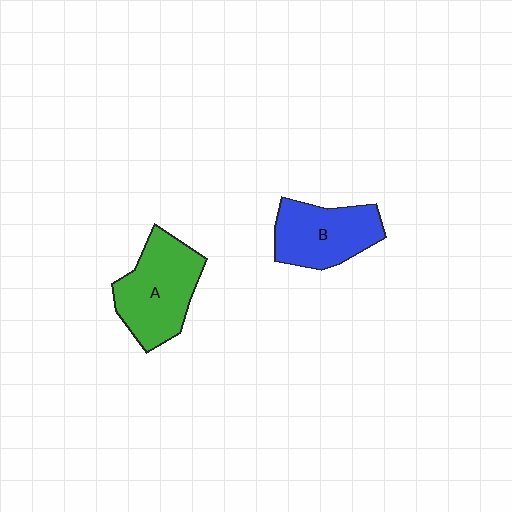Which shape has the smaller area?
Shape B (blue).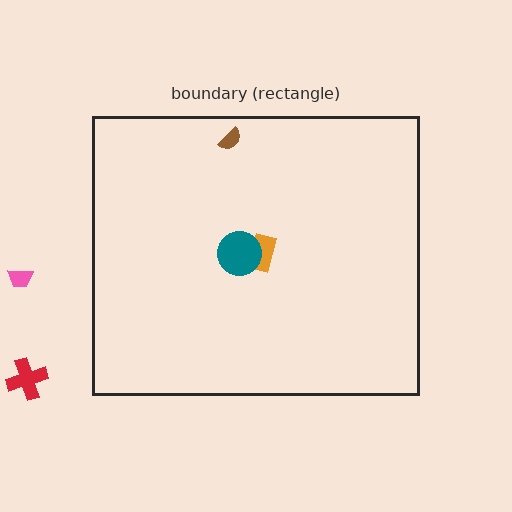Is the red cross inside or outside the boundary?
Outside.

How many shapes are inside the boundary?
3 inside, 2 outside.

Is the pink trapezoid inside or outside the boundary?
Outside.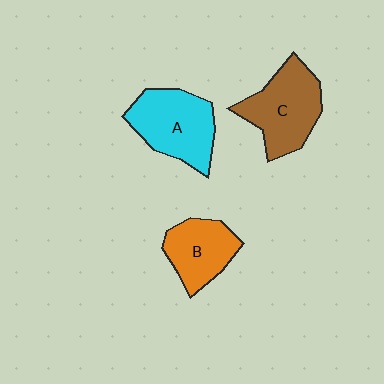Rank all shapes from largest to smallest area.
From largest to smallest: A (cyan), C (brown), B (orange).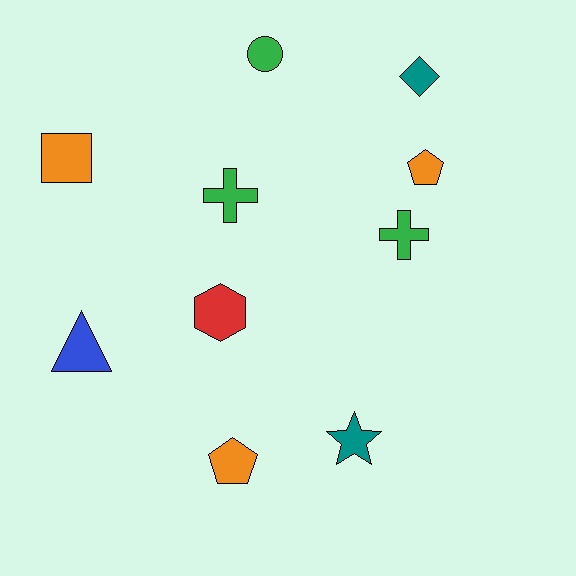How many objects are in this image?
There are 10 objects.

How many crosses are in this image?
There are 2 crosses.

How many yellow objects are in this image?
There are no yellow objects.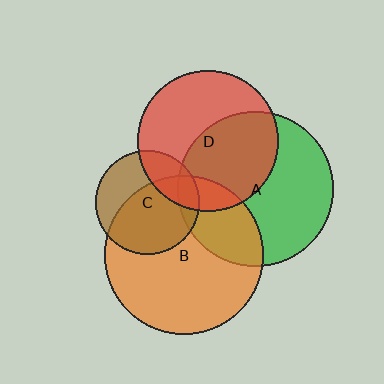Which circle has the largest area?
Circle B (orange).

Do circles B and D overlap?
Yes.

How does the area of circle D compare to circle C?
Approximately 1.8 times.